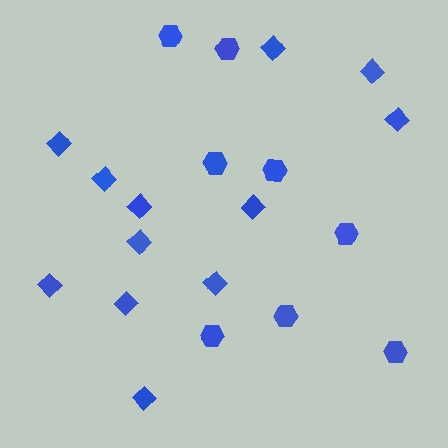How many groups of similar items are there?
There are 2 groups: one group of hexagons (8) and one group of diamonds (12).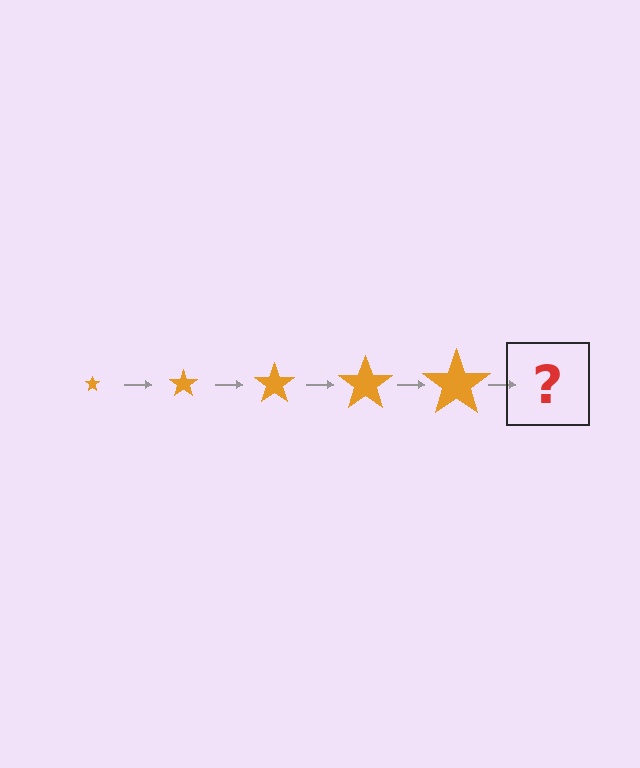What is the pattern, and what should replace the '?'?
The pattern is that the star gets progressively larger each step. The '?' should be an orange star, larger than the previous one.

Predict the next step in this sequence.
The next step is an orange star, larger than the previous one.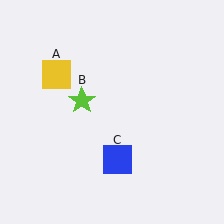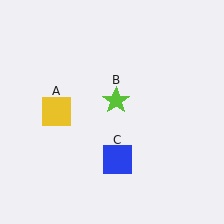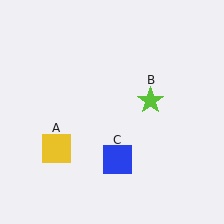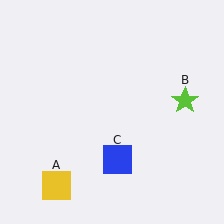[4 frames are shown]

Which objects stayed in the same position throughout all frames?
Blue square (object C) remained stationary.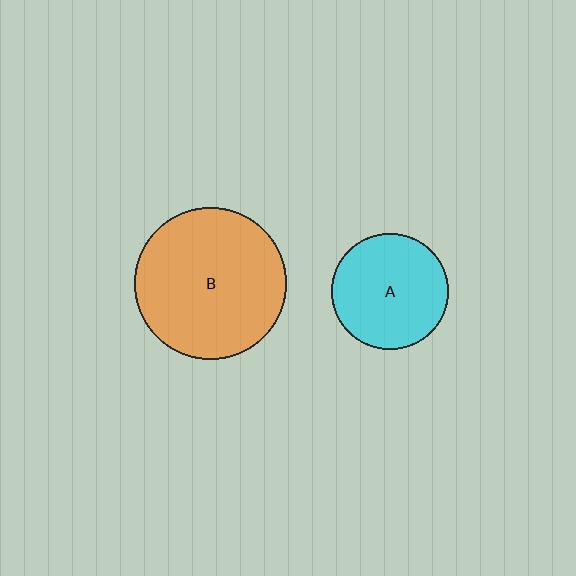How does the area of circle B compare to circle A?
Approximately 1.7 times.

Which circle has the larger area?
Circle B (orange).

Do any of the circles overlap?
No, none of the circles overlap.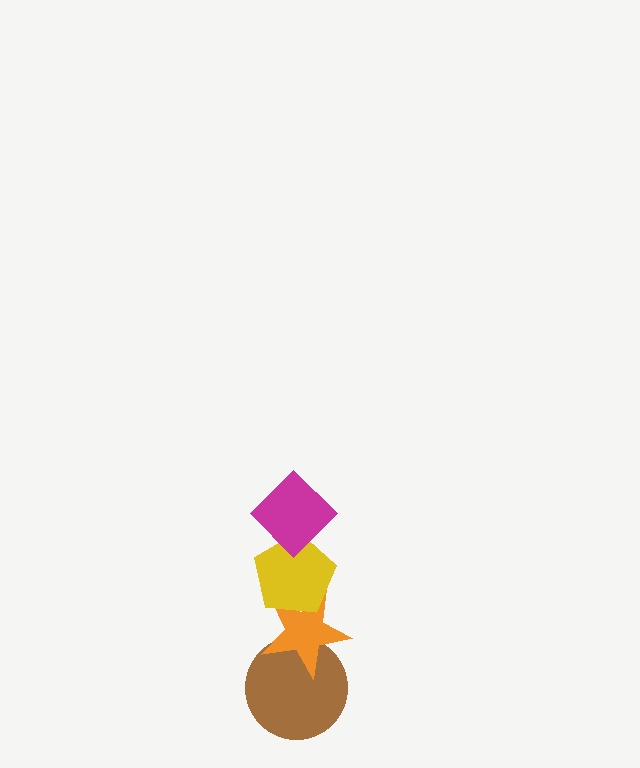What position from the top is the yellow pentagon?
The yellow pentagon is 2nd from the top.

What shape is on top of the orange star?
The yellow pentagon is on top of the orange star.